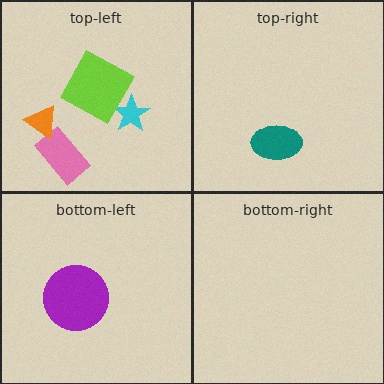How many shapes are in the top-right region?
1.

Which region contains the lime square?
The top-left region.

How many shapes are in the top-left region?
4.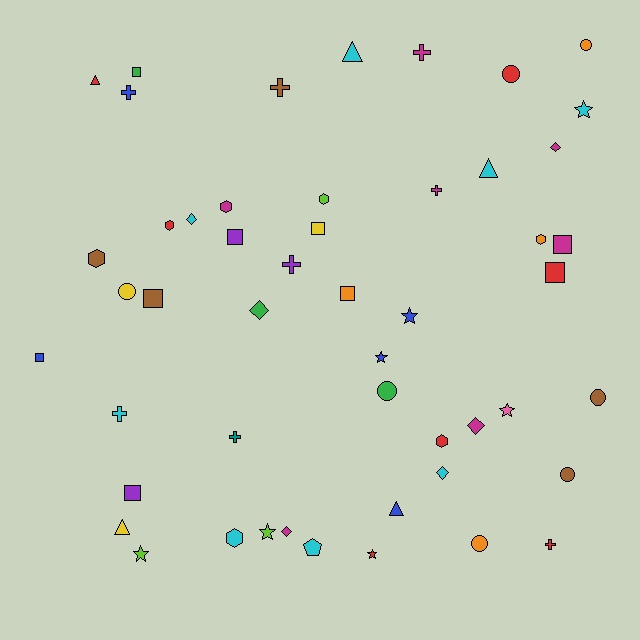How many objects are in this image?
There are 50 objects.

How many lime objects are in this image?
There are 3 lime objects.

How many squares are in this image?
There are 9 squares.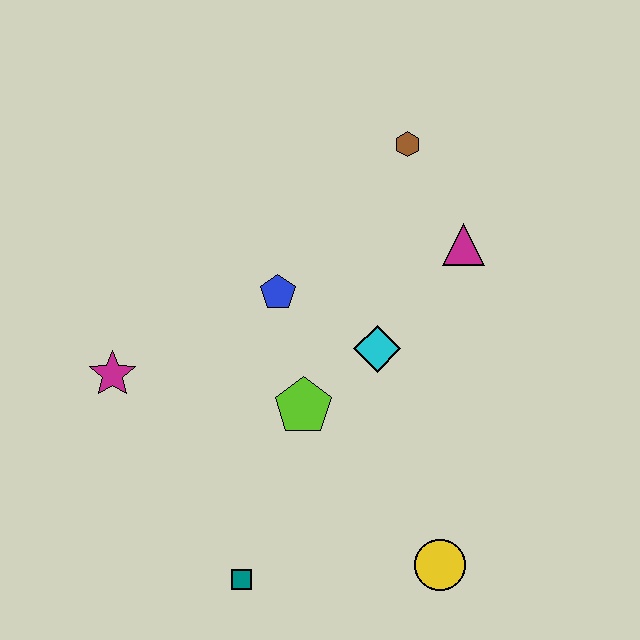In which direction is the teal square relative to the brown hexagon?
The teal square is below the brown hexagon.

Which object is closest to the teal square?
The lime pentagon is closest to the teal square.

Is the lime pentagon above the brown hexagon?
No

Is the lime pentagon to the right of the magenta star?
Yes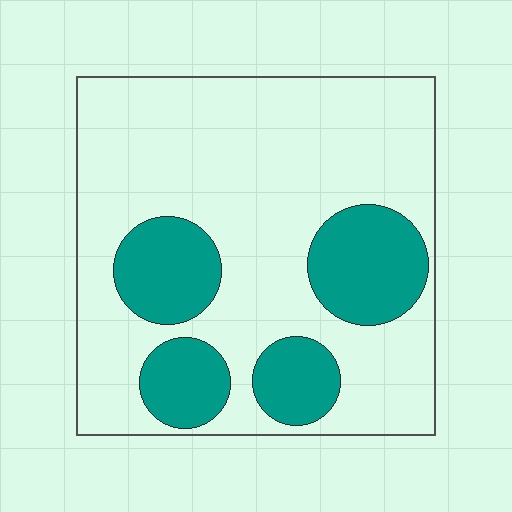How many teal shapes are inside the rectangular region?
4.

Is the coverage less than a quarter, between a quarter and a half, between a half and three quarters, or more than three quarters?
Between a quarter and a half.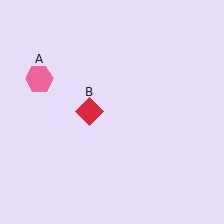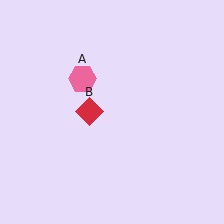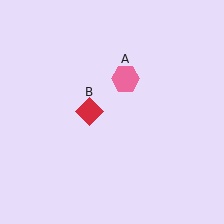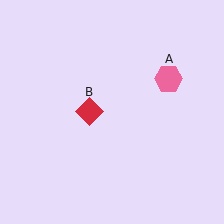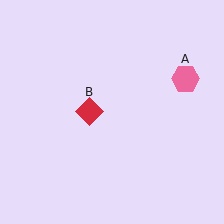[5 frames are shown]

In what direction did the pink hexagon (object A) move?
The pink hexagon (object A) moved right.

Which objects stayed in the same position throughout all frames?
Red diamond (object B) remained stationary.